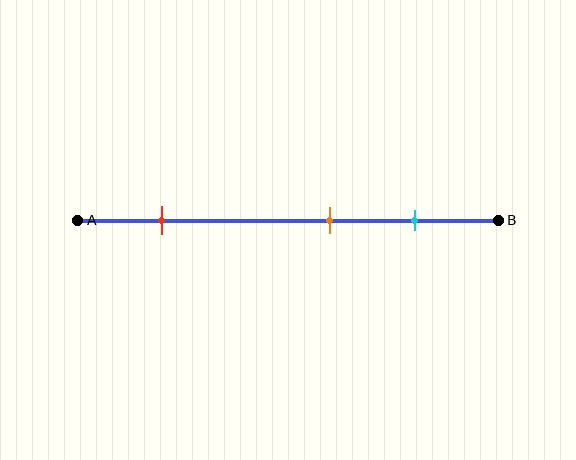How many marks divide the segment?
There are 3 marks dividing the segment.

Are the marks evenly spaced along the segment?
No, the marks are not evenly spaced.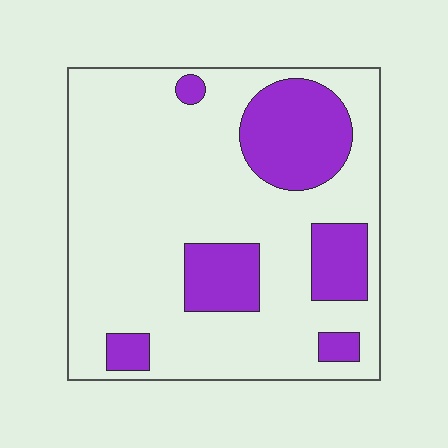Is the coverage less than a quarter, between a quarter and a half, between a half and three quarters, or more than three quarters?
Less than a quarter.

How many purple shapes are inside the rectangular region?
6.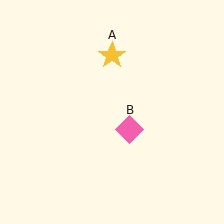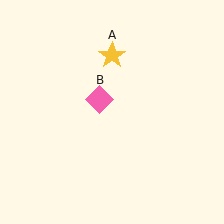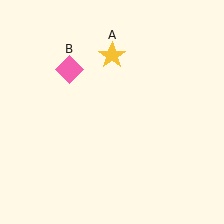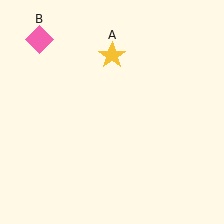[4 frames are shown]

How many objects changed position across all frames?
1 object changed position: pink diamond (object B).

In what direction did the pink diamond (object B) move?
The pink diamond (object B) moved up and to the left.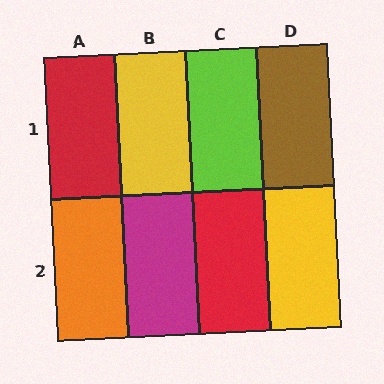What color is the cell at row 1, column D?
Brown.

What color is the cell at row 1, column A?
Red.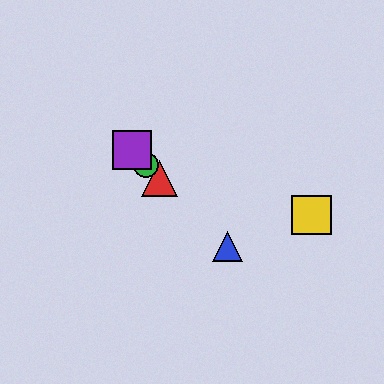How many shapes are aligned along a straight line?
4 shapes (the red triangle, the blue triangle, the green circle, the purple square) are aligned along a straight line.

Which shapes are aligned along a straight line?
The red triangle, the blue triangle, the green circle, the purple square are aligned along a straight line.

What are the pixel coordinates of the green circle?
The green circle is at (146, 165).